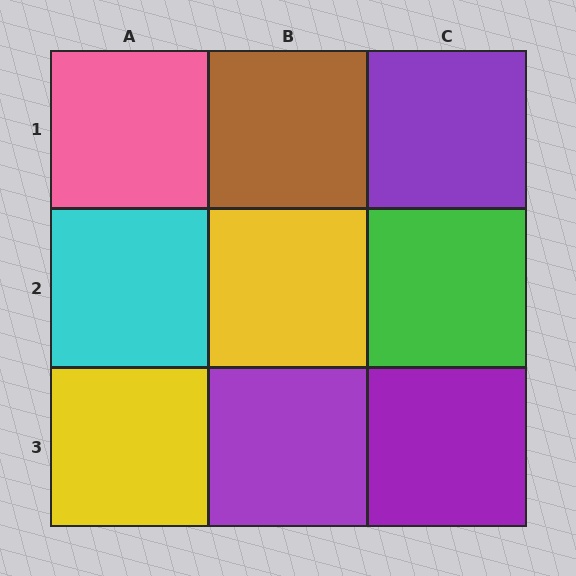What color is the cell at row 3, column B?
Purple.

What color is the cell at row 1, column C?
Purple.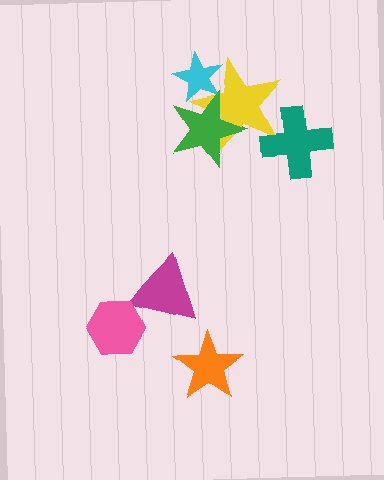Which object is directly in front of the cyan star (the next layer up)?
The yellow star is directly in front of the cyan star.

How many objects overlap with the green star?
2 objects overlap with the green star.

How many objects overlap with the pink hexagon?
1 object overlaps with the pink hexagon.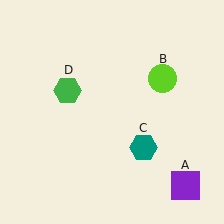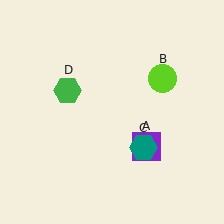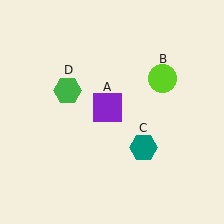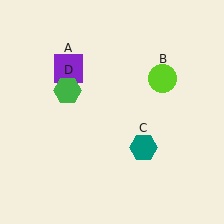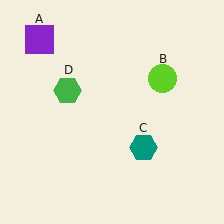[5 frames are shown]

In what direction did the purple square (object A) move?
The purple square (object A) moved up and to the left.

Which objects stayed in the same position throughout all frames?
Lime circle (object B) and teal hexagon (object C) and green hexagon (object D) remained stationary.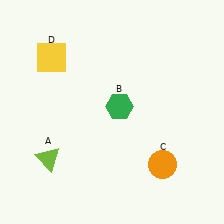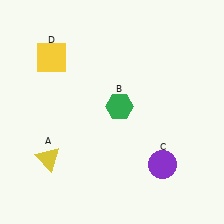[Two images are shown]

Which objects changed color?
A changed from lime to yellow. C changed from orange to purple.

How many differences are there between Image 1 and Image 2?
There are 2 differences between the two images.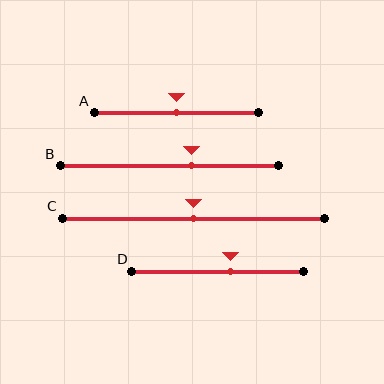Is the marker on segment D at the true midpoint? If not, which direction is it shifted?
No, the marker on segment D is shifted to the right by about 7% of the segment length.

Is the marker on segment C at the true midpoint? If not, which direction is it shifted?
Yes, the marker on segment C is at the true midpoint.